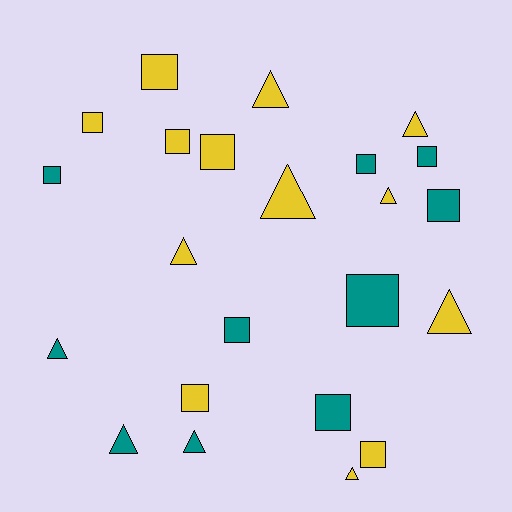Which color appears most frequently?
Yellow, with 13 objects.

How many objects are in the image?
There are 23 objects.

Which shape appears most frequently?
Square, with 13 objects.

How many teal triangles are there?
There are 3 teal triangles.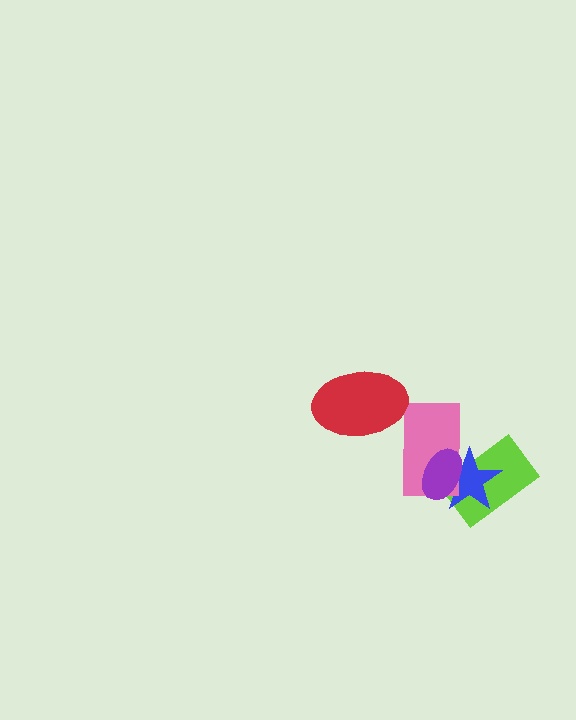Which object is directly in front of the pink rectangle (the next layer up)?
The purple ellipse is directly in front of the pink rectangle.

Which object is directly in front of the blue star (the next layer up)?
The pink rectangle is directly in front of the blue star.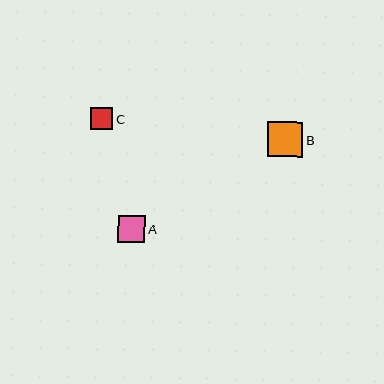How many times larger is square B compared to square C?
Square B is approximately 1.6 times the size of square C.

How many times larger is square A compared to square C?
Square A is approximately 1.2 times the size of square C.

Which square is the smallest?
Square C is the smallest with a size of approximately 22 pixels.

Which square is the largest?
Square B is the largest with a size of approximately 35 pixels.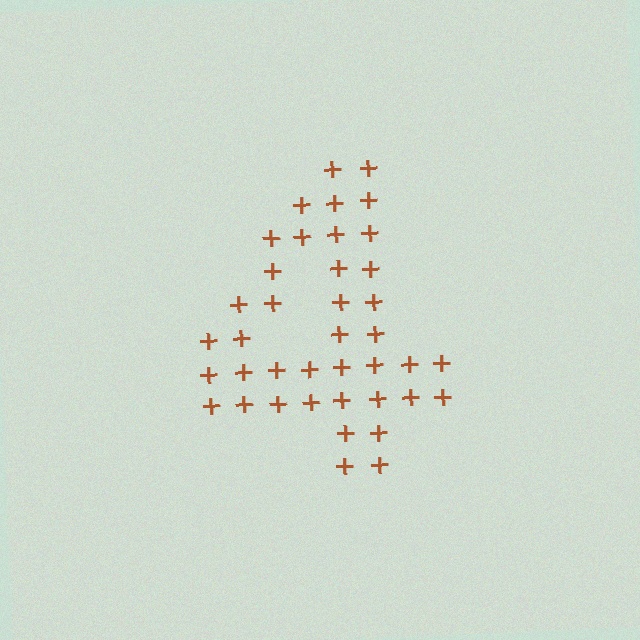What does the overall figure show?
The overall figure shows the digit 4.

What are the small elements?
The small elements are plus signs.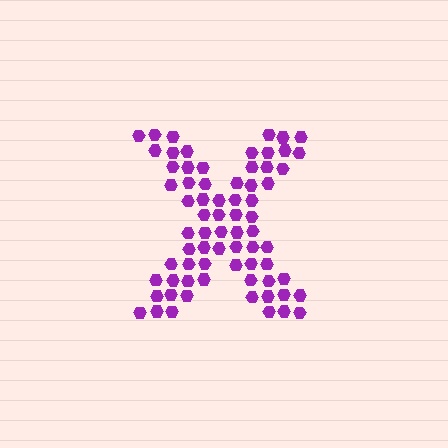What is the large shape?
The large shape is the letter X.